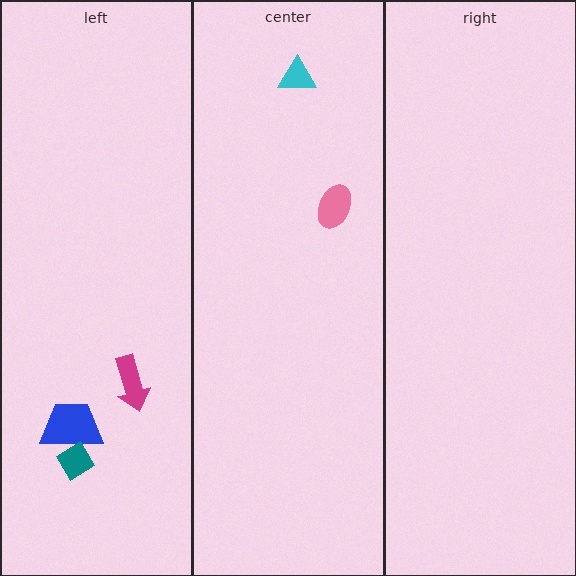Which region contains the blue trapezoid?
The left region.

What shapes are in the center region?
The pink ellipse, the cyan triangle.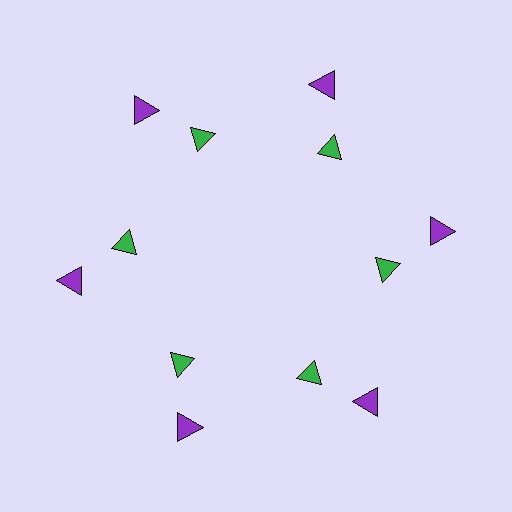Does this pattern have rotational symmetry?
Yes, this pattern has 6-fold rotational symmetry. It looks the same after rotating 60 degrees around the center.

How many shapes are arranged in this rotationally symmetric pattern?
There are 12 shapes, arranged in 6 groups of 2.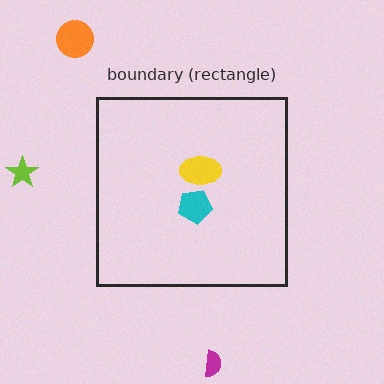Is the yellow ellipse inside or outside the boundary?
Inside.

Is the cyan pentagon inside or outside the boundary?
Inside.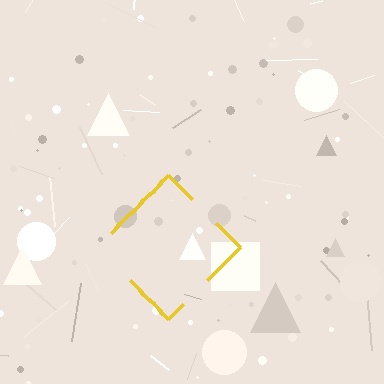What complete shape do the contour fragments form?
The contour fragments form a diamond.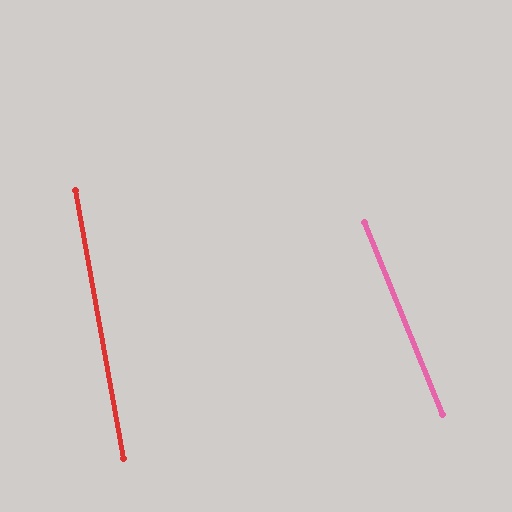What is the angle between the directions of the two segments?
Approximately 12 degrees.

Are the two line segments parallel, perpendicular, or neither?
Neither parallel nor perpendicular — they differ by about 12°.